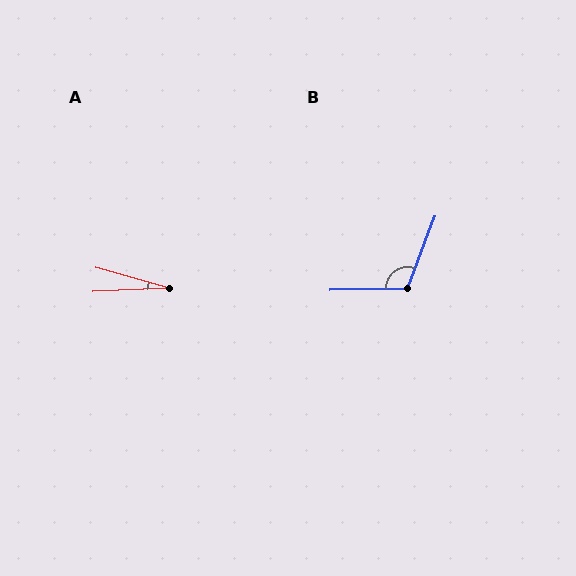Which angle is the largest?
B, at approximately 112 degrees.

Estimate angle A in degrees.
Approximately 18 degrees.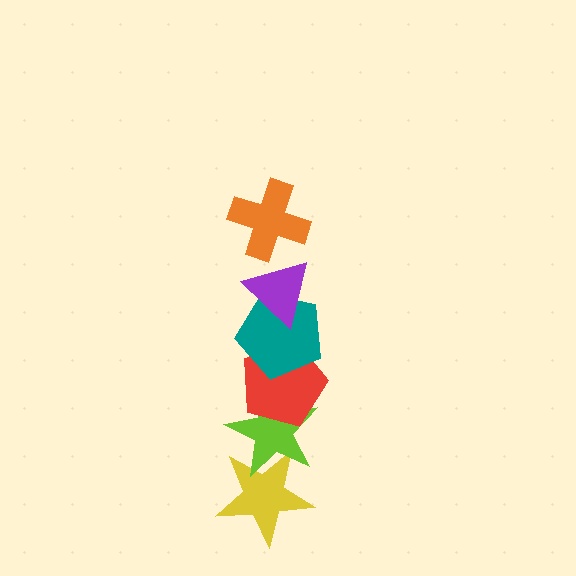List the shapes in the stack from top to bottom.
From top to bottom: the orange cross, the purple triangle, the teal pentagon, the red pentagon, the lime star, the yellow star.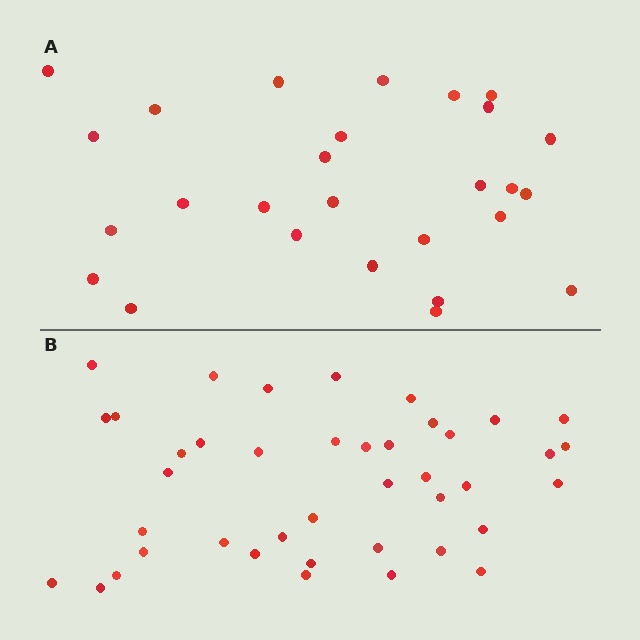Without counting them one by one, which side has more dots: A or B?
Region B (the bottom region) has more dots.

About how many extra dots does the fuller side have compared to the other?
Region B has approximately 15 more dots than region A.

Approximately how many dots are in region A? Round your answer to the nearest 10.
About 30 dots. (The exact count is 27, which rounds to 30.)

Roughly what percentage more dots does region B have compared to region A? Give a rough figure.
About 50% more.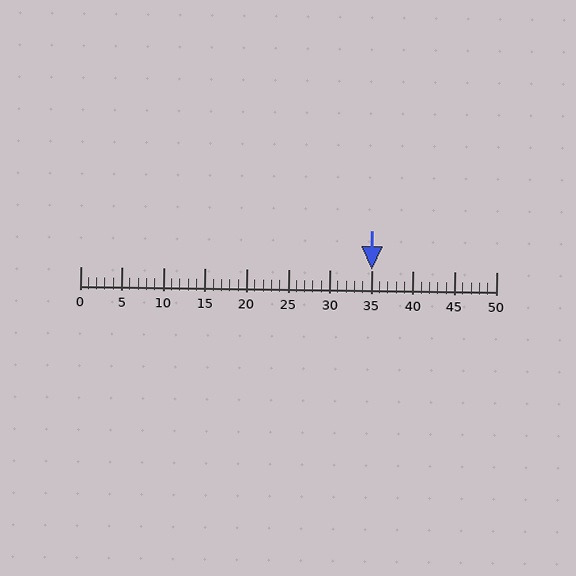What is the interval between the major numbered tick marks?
The major tick marks are spaced 5 units apart.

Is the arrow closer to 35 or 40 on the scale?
The arrow is closer to 35.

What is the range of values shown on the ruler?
The ruler shows values from 0 to 50.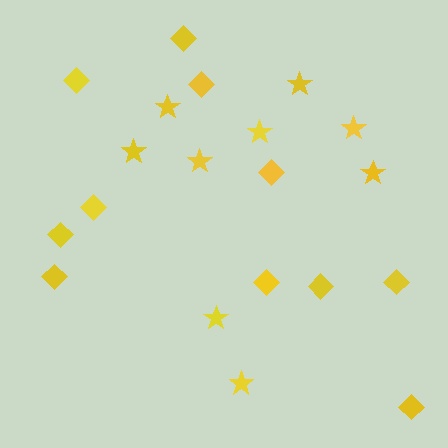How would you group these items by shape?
There are 2 groups: one group of stars (9) and one group of diamonds (11).